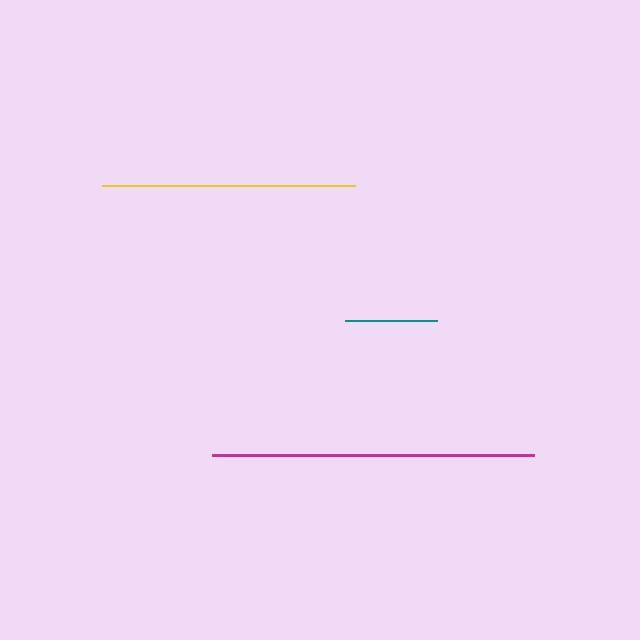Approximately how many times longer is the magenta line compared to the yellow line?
The magenta line is approximately 1.3 times the length of the yellow line.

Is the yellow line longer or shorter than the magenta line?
The magenta line is longer than the yellow line.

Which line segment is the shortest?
The teal line is the shortest at approximately 92 pixels.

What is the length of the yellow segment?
The yellow segment is approximately 252 pixels long.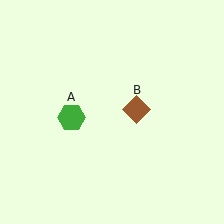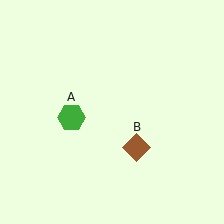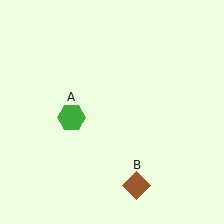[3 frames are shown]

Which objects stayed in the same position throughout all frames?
Green hexagon (object A) remained stationary.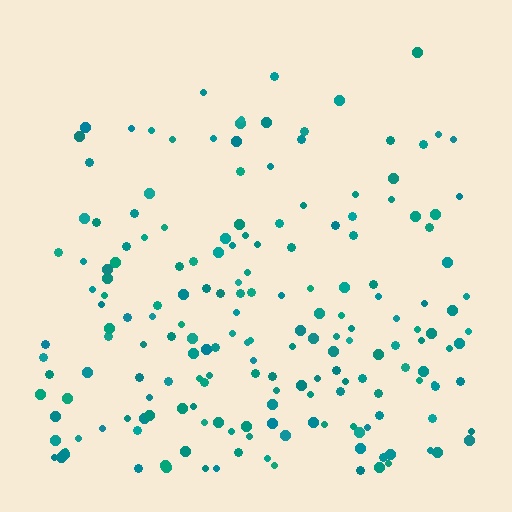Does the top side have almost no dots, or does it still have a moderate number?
Still a moderate number, just noticeably fewer than the bottom.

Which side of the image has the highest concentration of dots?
The bottom.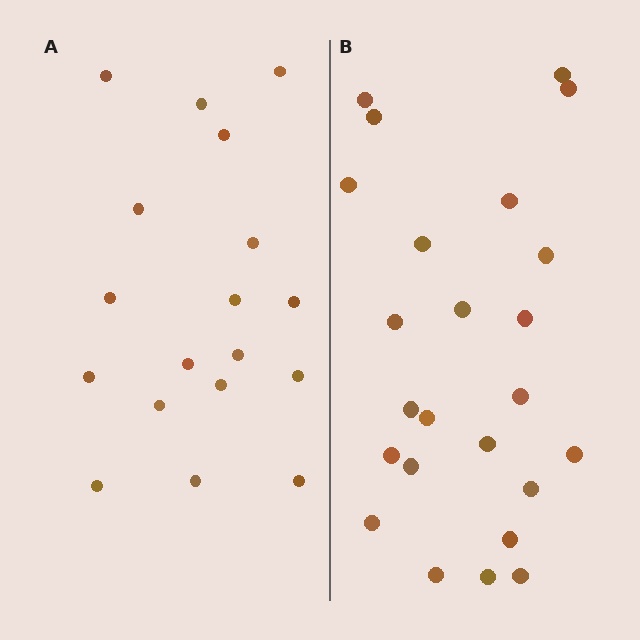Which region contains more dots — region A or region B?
Region B (the right region) has more dots.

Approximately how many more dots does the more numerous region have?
Region B has about 6 more dots than region A.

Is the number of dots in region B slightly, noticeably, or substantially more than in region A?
Region B has noticeably more, but not dramatically so. The ratio is roughly 1.3 to 1.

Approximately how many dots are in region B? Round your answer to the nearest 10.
About 20 dots. (The exact count is 24, which rounds to 20.)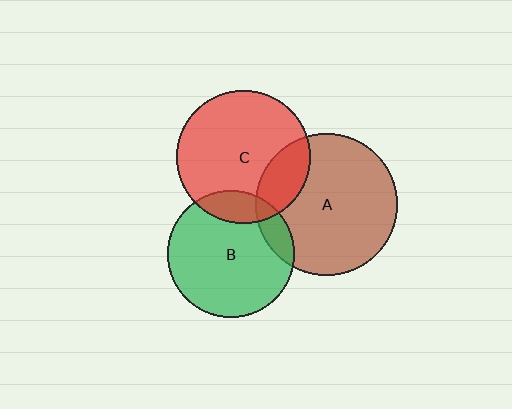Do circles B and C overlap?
Yes.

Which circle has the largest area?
Circle A (brown).